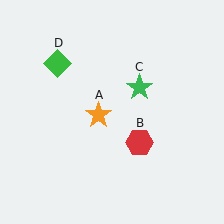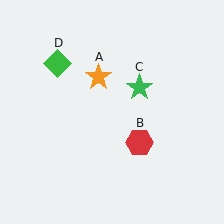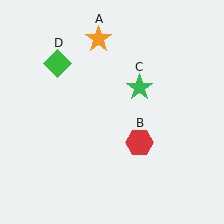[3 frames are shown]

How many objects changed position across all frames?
1 object changed position: orange star (object A).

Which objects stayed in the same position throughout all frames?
Red hexagon (object B) and green star (object C) and green diamond (object D) remained stationary.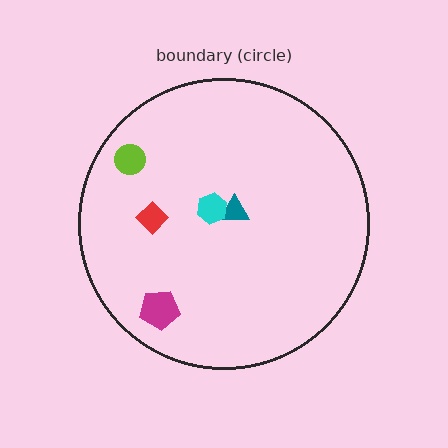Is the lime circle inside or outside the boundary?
Inside.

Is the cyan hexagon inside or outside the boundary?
Inside.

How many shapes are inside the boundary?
5 inside, 0 outside.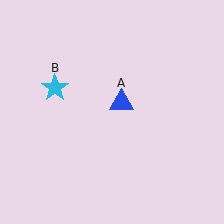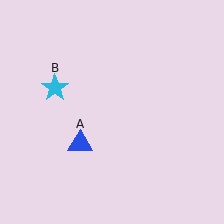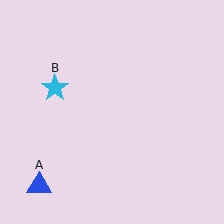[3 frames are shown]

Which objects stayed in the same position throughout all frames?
Cyan star (object B) remained stationary.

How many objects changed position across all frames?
1 object changed position: blue triangle (object A).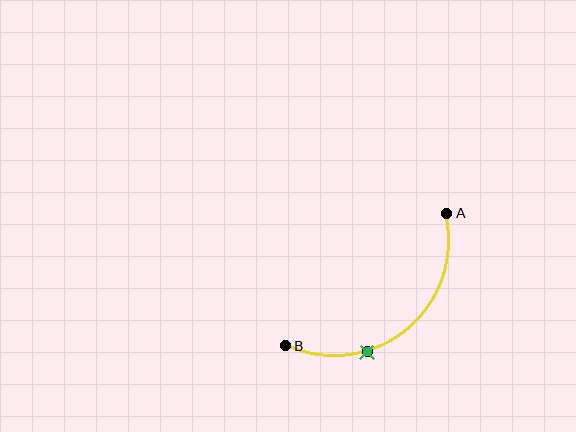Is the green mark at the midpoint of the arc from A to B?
No. The green mark lies on the arc but is closer to endpoint B. The arc midpoint would be at the point on the curve equidistant along the arc from both A and B.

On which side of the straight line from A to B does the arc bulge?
The arc bulges below and to the right of the straight line connecting A and B.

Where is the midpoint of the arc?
The arc midpoint is the point on the curve farthest from the straight line joining A and B. It sits below and to the right of that line.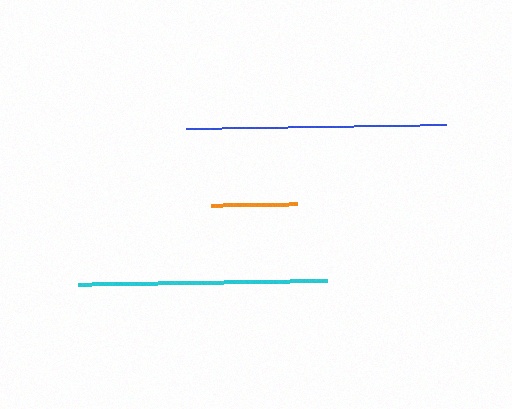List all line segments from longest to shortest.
From longest to shortest: blue, cyan, orange.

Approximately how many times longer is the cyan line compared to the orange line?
The cyan line is approximately 2.9 times the length of the orange line.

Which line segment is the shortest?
The orange line is the shortest at approximately 86 pixels.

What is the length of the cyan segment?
The cyan segment is approximately 249 pixels long.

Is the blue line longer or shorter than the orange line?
The blue line is longer than the orange line.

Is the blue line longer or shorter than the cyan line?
The blue line is longer than the cyan line.